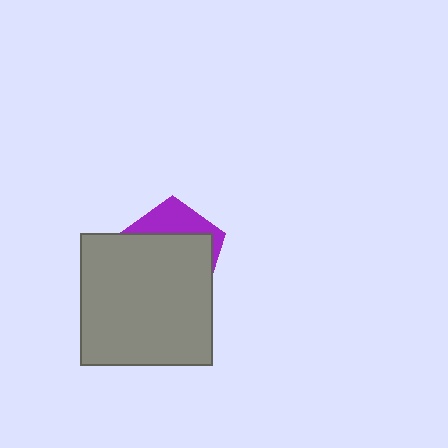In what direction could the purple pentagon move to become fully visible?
The purple pentagon could move up. That would shift it out from behind the gray square entirely.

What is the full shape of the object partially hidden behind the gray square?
The partially hidden object is a purple pentagon.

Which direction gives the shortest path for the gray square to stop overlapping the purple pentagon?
Moving down gives the shortest separation.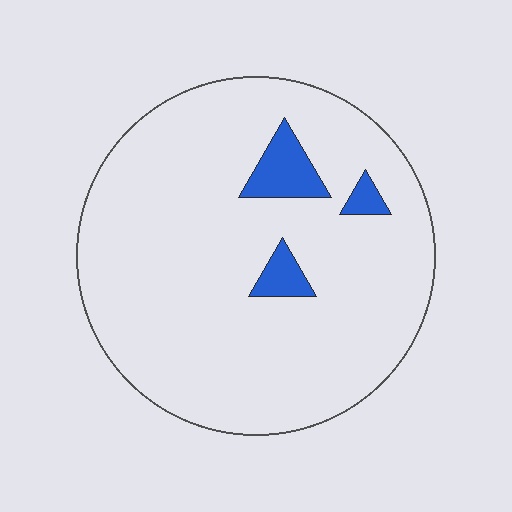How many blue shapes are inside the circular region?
3.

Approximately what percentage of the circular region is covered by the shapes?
Approximately 5%.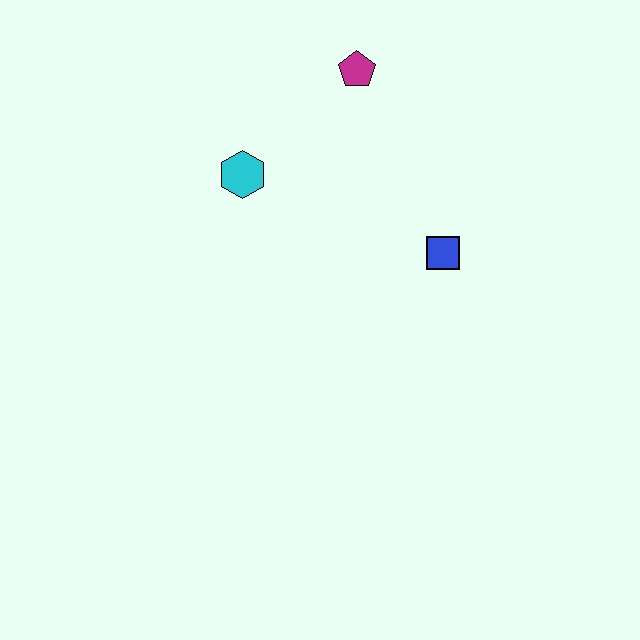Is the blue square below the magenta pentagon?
Yes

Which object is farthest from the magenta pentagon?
The blue square is farthest from the magenta pentagon.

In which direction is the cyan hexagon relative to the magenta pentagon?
The cyan hexagon is to the left of the magenta pentagon.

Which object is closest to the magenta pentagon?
The cyan hexagon is closest to the magenta pentagon.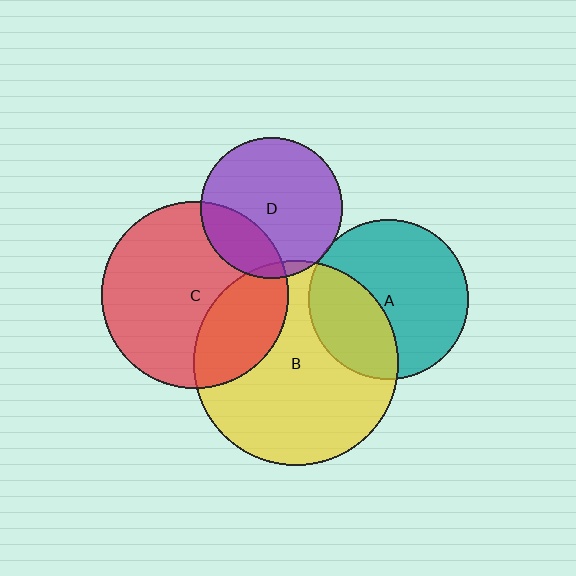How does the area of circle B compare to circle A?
Approximately 1.6 times.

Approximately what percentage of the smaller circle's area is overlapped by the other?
Approximately 35%.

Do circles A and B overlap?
Yes.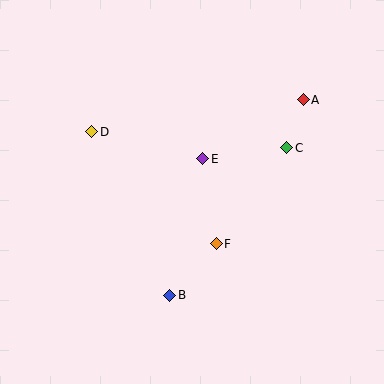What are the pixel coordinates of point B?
Point B is at (170, 295).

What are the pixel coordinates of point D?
Point D is at (92, 132).